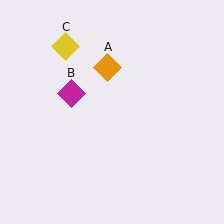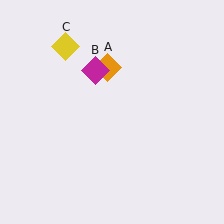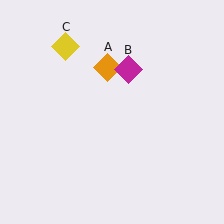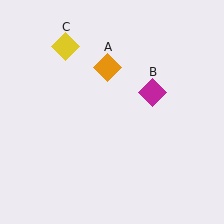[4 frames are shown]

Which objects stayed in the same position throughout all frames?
Orange diamond (object A) and yellow diamond (object C) remained stationary.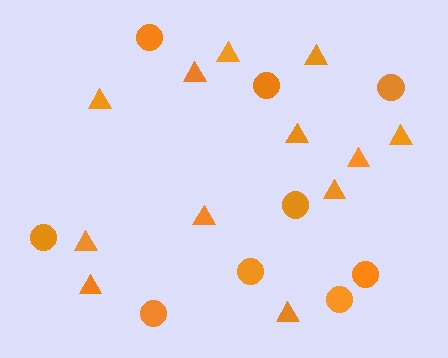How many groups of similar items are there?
There are 2 groups: one group of triangles (12) and one group of circles (9).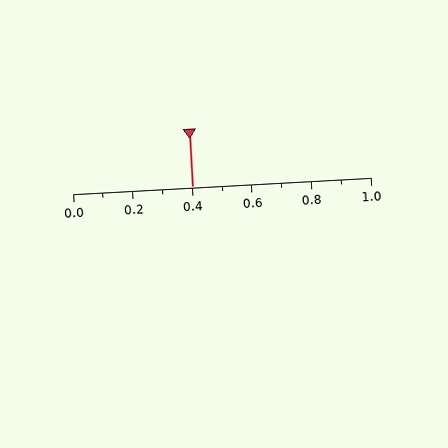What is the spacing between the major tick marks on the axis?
The major ticks are spaced 0.2 apart.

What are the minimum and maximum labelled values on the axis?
The axis runs from 0.0 to 1.0.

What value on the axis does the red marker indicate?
The marker indicates approximately 0.4.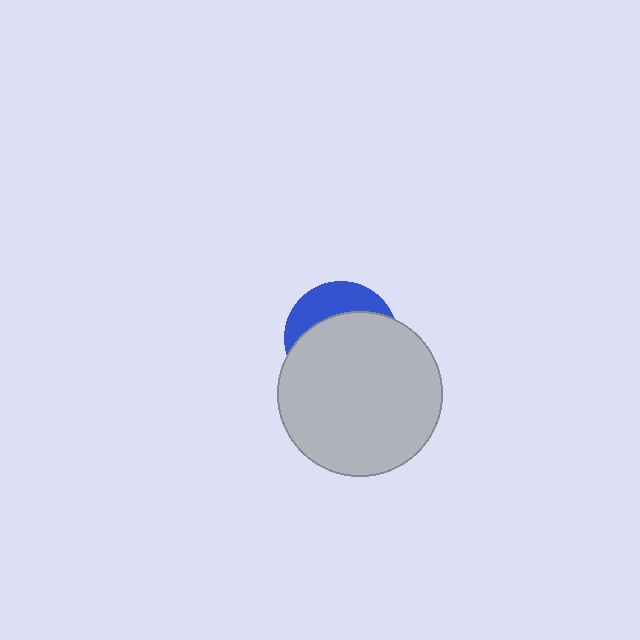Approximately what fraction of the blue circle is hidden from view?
Roughly 69% of the blue circle is hidden behind the light gray circle.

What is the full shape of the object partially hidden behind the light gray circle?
The partially hidden object is a blue circle.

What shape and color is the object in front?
The object in front is a light gray circle.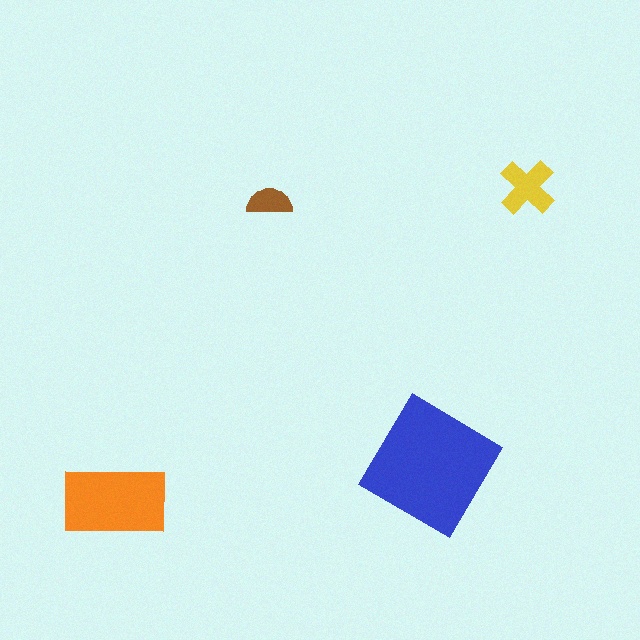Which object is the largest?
The blue diamond.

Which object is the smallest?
The brown semicircle.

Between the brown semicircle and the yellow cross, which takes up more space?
The yellow cross.